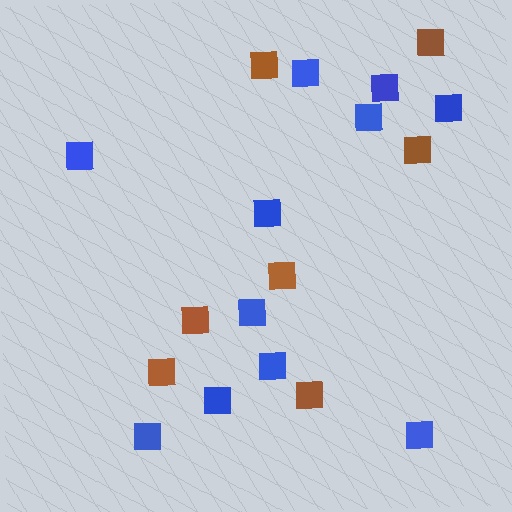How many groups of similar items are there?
There are 2 groups: one group of blue squares (11) and one group of brown squares (7).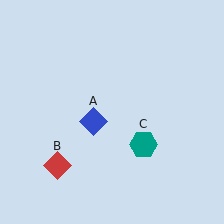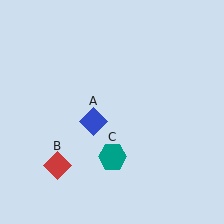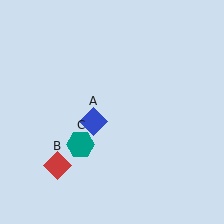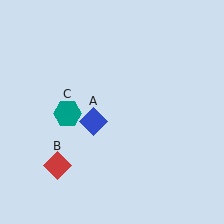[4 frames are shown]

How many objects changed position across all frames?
1 object changed position: teal hexagon (object C).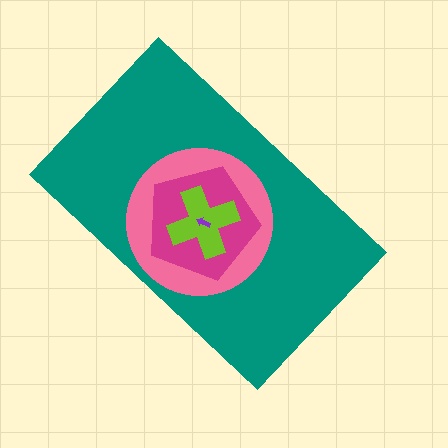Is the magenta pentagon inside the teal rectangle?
Yes.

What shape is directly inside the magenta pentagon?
The lime cross.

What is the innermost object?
The purple arrow.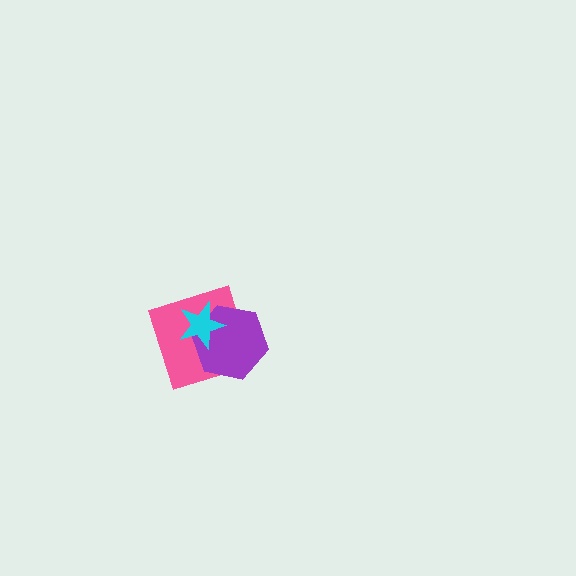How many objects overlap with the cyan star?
2 objects overlap with the cyan star.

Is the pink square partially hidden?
Yes, it is partially covered by another shape.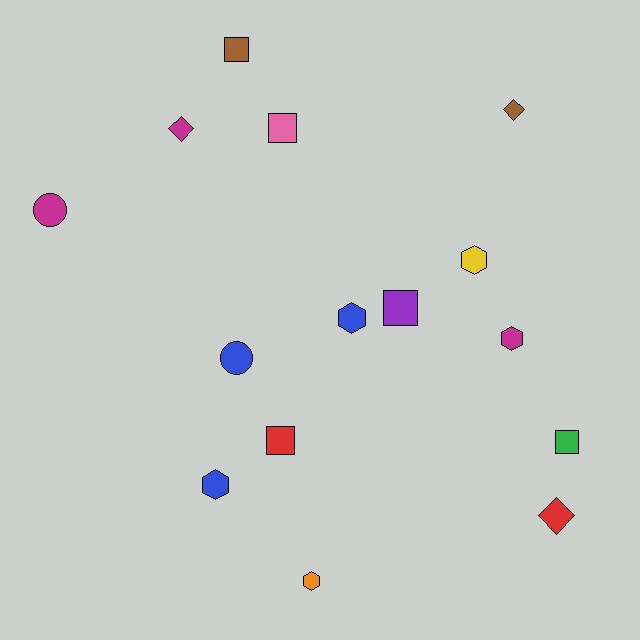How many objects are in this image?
There are 15 objects.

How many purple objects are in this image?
There is 1 purple object.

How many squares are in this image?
There are 5 squares.